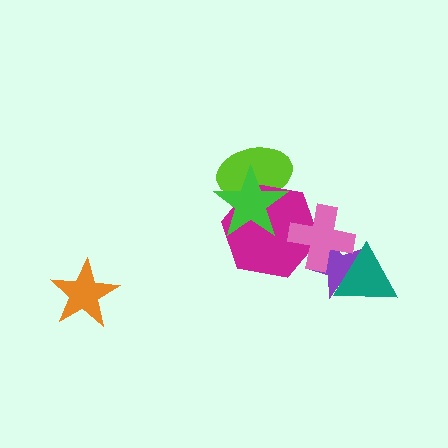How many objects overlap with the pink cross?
3 objects overlap with the pink cross.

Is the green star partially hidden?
No, no other shape covers it.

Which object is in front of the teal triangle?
The pink cross is in front of the teal triangle.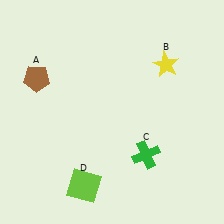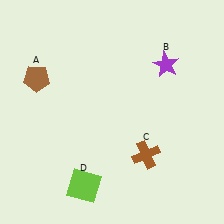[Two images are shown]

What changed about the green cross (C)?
In Image 1, C is green. In Image 2, it changed to brown.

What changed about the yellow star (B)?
In Image 1, B is yellow. In Image 2, it changed to purple.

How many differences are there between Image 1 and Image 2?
There are 2 differences between the two images.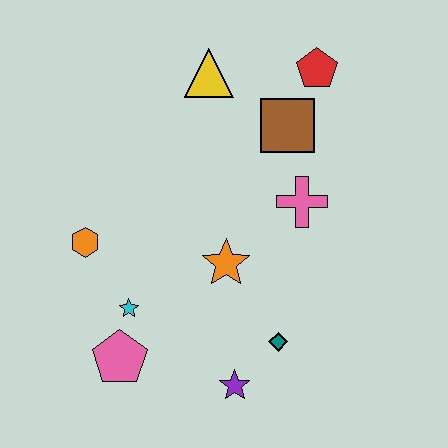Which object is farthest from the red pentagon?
The pink pentagon is farthest from the red pentagon.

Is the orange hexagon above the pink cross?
No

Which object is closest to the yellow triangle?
The brown square is closest to the yellow triangle.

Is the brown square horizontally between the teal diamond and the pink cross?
Yes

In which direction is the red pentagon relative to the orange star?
The red pentagon is above the orange star.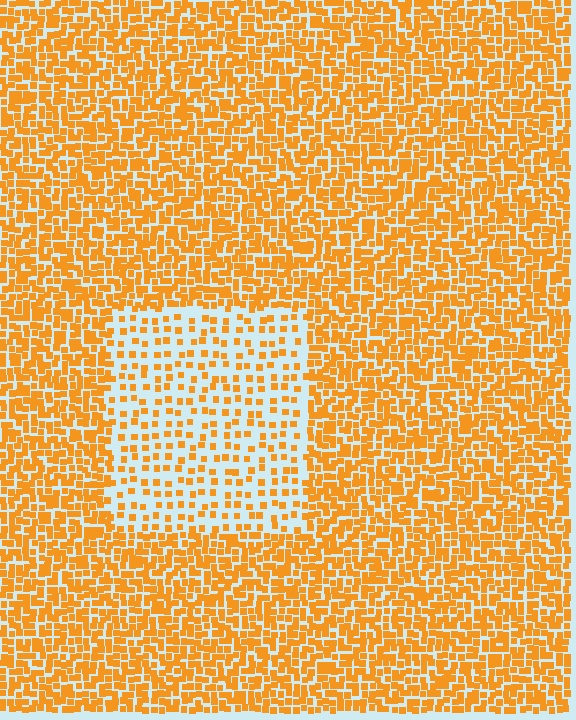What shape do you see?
I see a rectangle.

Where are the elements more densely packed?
The elements are more densely packed outside the rectangle boundary.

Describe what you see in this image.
The image contains small orange elements arranged at two different densities. A rectangle-shaped region is visible where the elements are less densely packed than the surrounding area.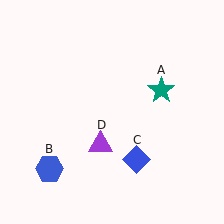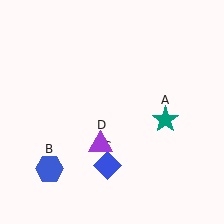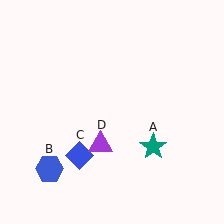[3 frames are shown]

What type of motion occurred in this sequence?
The teal star (object A), blue diamond (object C) rotated clockwise around the center of the scene.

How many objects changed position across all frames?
2 objects changed position: teal star (object A), blue diamond (object C).